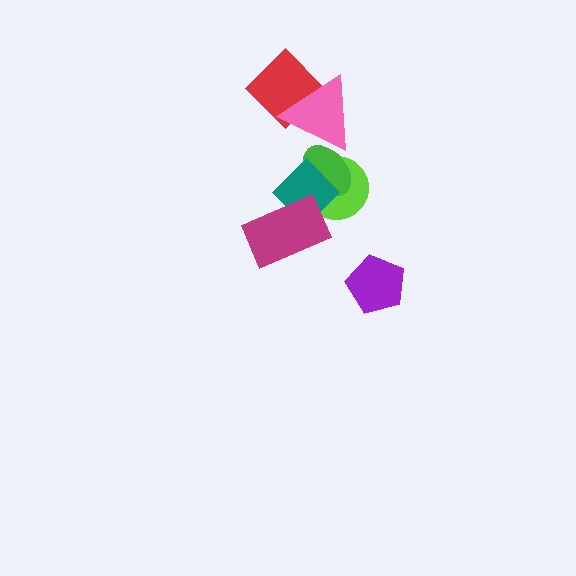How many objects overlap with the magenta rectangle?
1 object overlaps with the magenta rectangle.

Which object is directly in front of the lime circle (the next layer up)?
The green ellipse is directly in front of the lime circle.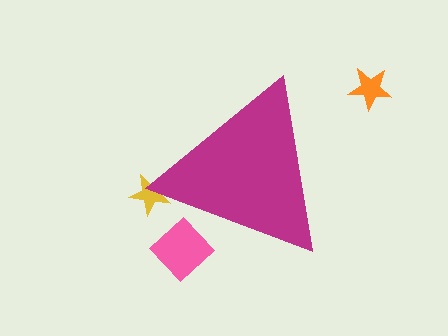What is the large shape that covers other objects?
A magenta triangle.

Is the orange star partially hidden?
No, the orange star is fully visible.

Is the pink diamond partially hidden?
Yes, the pink diamond is partially hidden behind the magenta triangle.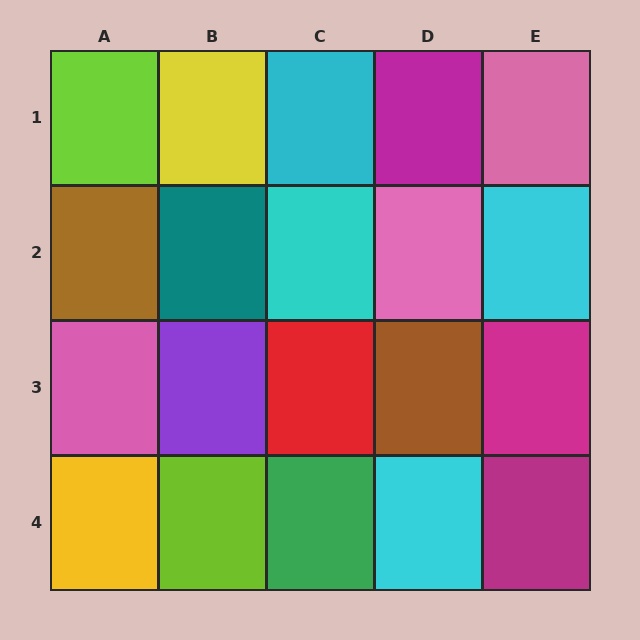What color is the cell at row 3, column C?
Red.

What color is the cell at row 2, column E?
Cyan.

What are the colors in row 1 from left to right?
Lime, yellow, cyan, magenta, pink.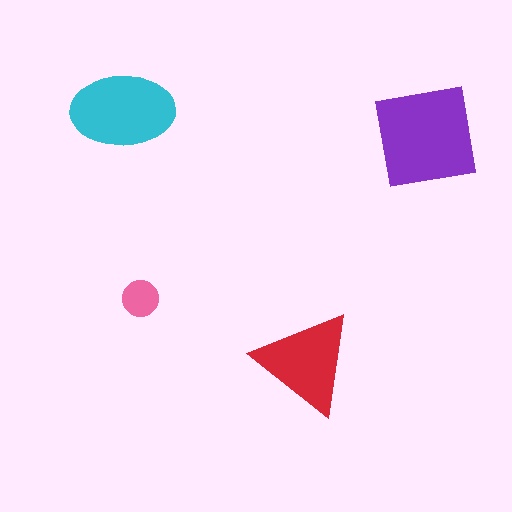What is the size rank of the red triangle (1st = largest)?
3rd.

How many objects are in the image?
There are 4 objects in the image.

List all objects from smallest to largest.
The pink circle, the red triangle, the cyan ellipse, the purple square.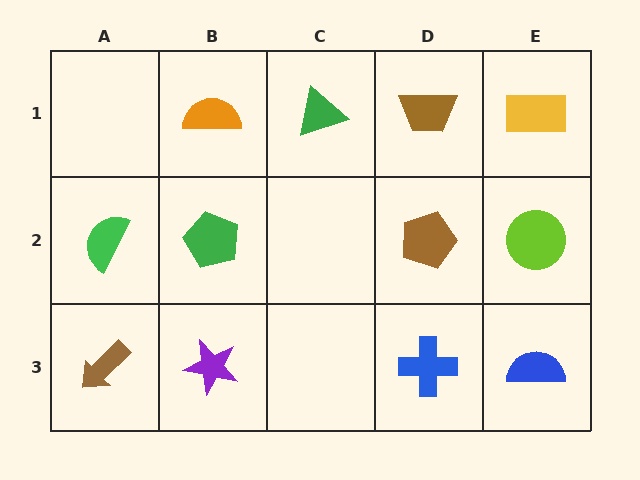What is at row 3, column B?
A purple star.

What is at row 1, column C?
A green triangle.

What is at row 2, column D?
A brown pentagon.